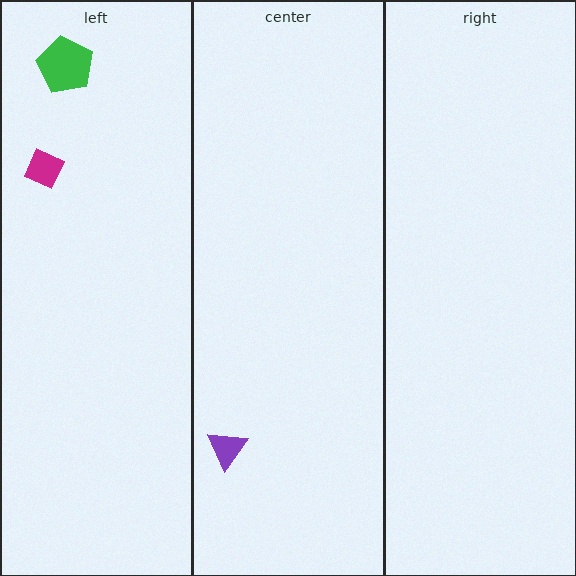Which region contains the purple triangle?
The center region.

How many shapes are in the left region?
2.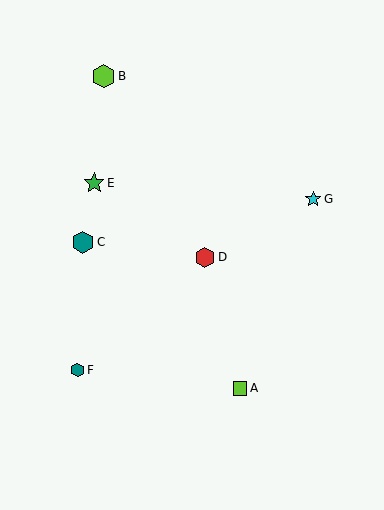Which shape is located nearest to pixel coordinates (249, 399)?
The lime square (labeled A) at (240, 388) is nearest to that location.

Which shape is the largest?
The lime hexagon (labeled B) is the largest.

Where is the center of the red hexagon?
The center of the red hexagon is at (205, 257).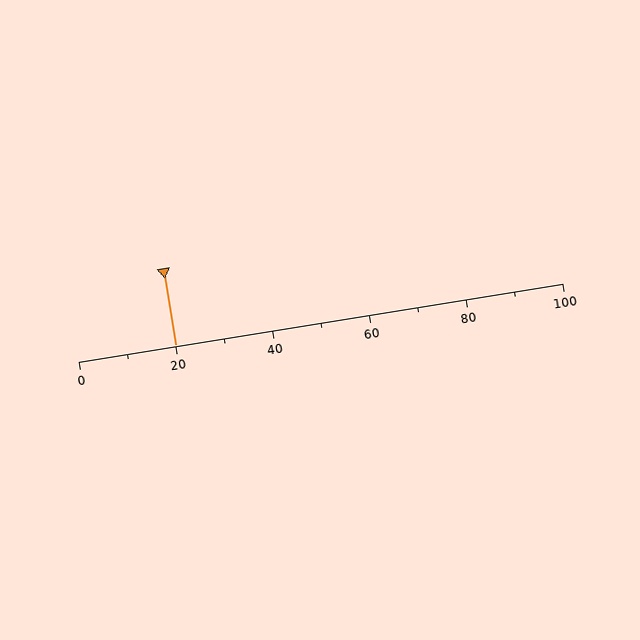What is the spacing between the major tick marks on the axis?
The major ticks are spaced 20 apart.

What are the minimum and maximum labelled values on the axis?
The axis runs from 0 to 100.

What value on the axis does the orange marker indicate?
The marker indicates approximately 20.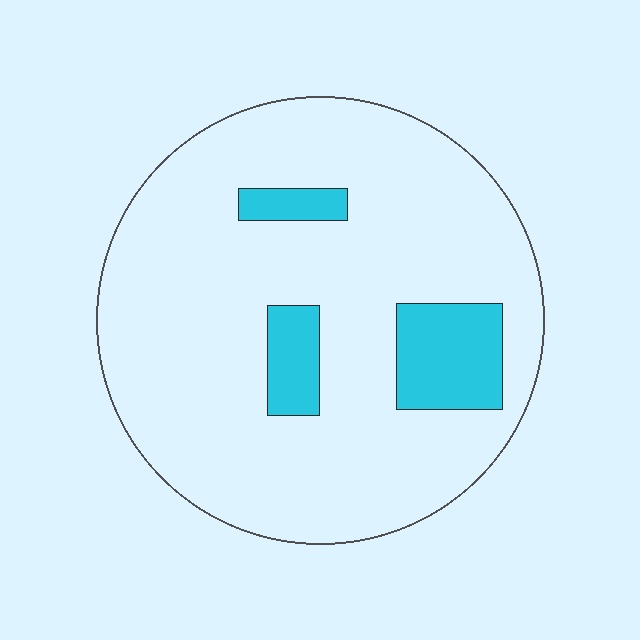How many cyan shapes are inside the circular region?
3.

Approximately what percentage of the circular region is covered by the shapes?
Approximately 15%.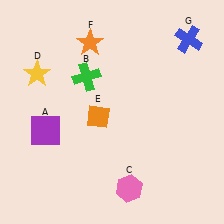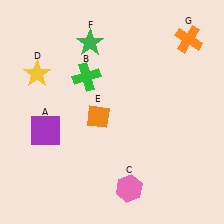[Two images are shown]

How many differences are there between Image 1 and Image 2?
There are 2 differences between the two images.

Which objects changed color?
F changed from orange to green. G changed from blue to orange.